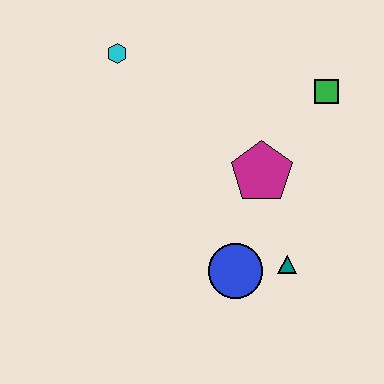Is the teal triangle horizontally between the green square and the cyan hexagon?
Yes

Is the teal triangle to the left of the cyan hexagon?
No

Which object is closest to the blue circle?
The teal triangle is closest to the blue circle.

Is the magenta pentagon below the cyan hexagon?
Yes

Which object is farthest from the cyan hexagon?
The teal triangle is farthest from the cyan hexagon.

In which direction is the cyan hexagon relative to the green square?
The cyan hexagon is to the left of the green square.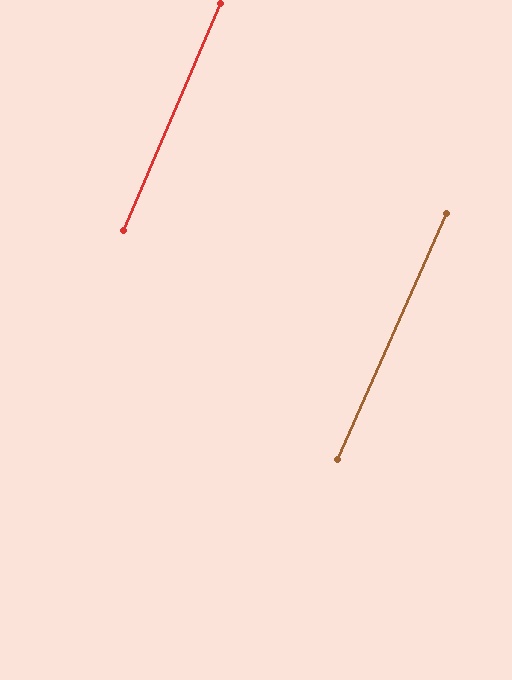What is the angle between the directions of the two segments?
Approximately 1 degree.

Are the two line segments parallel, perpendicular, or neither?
Parallel — their directions differ by only 1.0°.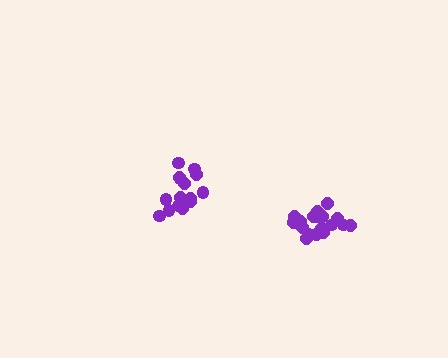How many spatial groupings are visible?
There are 2 spatial groupings.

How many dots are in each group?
Group 1: 16 dots, Group 2: 18 dots (34 total).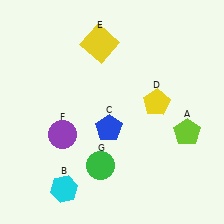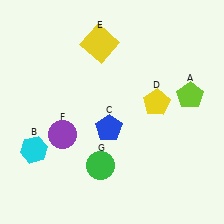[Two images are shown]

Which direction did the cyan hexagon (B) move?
The cyan hexagon (B) moved up.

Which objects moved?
The objects that moved are: the lime pentagon (A), the cyan hexagon (B).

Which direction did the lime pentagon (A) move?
The lime pentagon (A) moved up.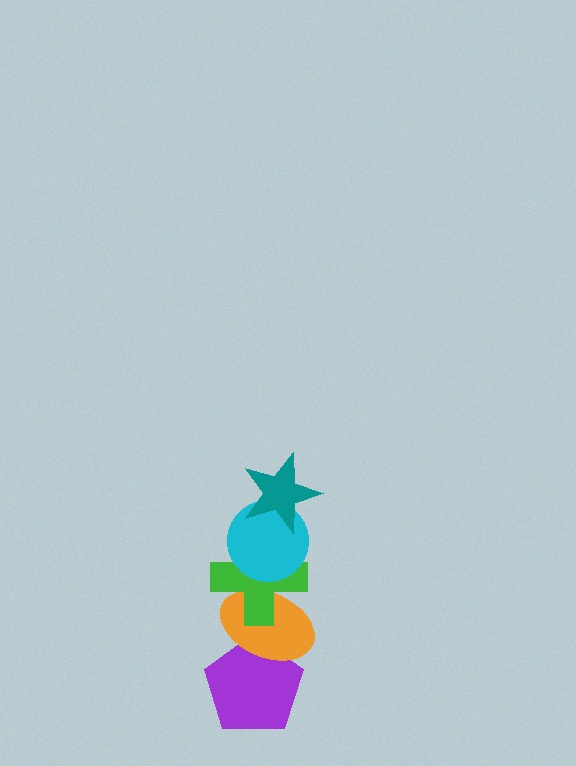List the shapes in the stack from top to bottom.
From top to bottom: the teal star, the cyan circle, the green cross, the orange ellipse, the purple pentagon.